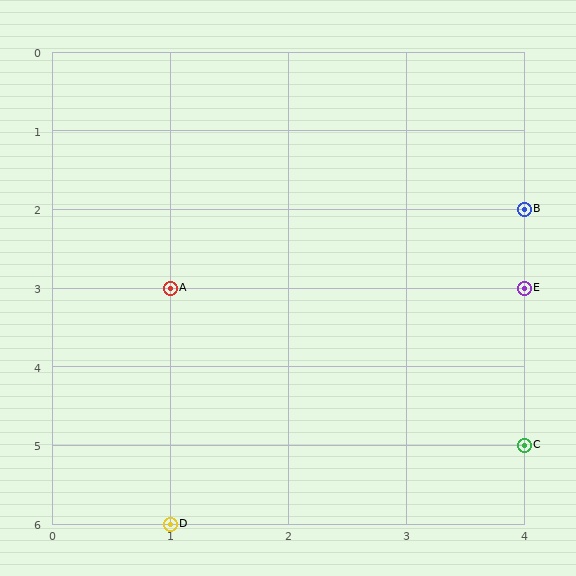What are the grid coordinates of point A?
Point A is at grid coordinates (1, 3).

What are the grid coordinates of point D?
Point D is at grid coordinates (1, 6).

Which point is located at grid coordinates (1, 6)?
Point D is at (1, 6).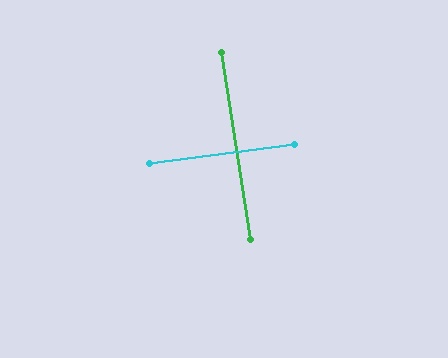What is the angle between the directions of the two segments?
Approximately 88 degrees.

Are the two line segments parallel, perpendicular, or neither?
Perpendicular — they meet at approximately 88°.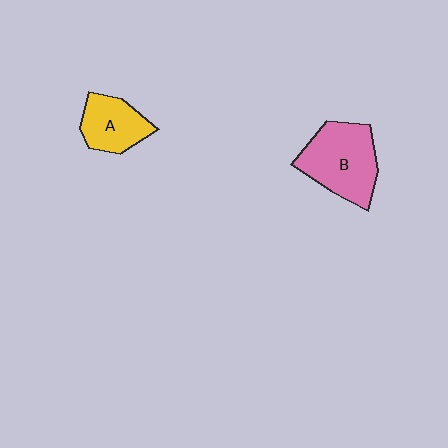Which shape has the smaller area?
Shape A (yellow).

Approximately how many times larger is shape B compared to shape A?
Approximately 1.5 times.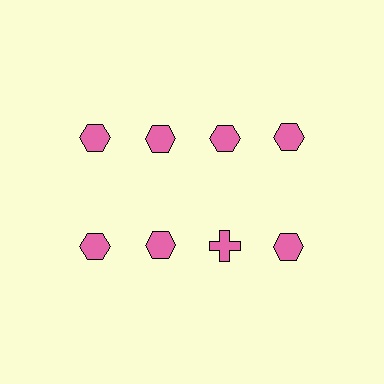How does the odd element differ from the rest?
It has a different shape: cross instead of hexagon.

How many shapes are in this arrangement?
There are 8 shapes arranged in a grid pattern.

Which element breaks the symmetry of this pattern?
The pink cross in the second row, center column breaks the symmetry. All other shapes are pink hexagons.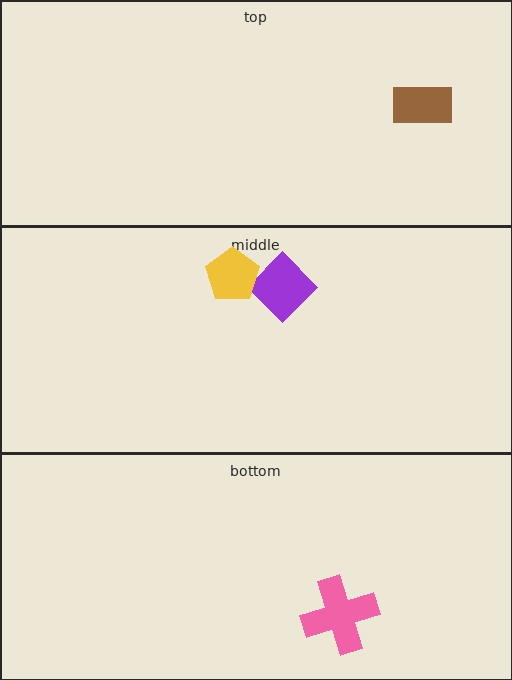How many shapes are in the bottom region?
1.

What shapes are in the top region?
The brown rectangle.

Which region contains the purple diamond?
The middle region.